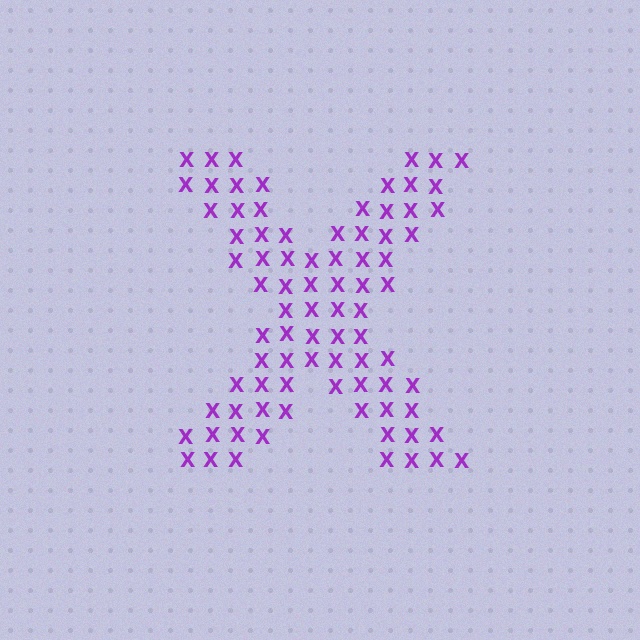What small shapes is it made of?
It is made of small letter X's.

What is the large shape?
The large shape is the letter X.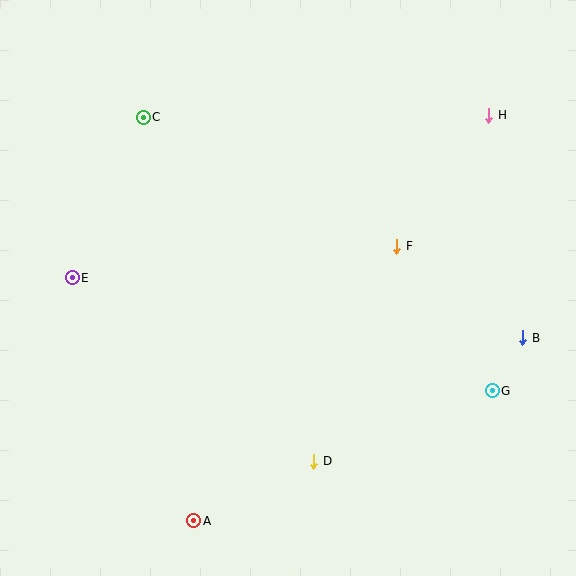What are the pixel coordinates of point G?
Point G is at (492, 391).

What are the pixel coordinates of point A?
Point A is at (194, 521).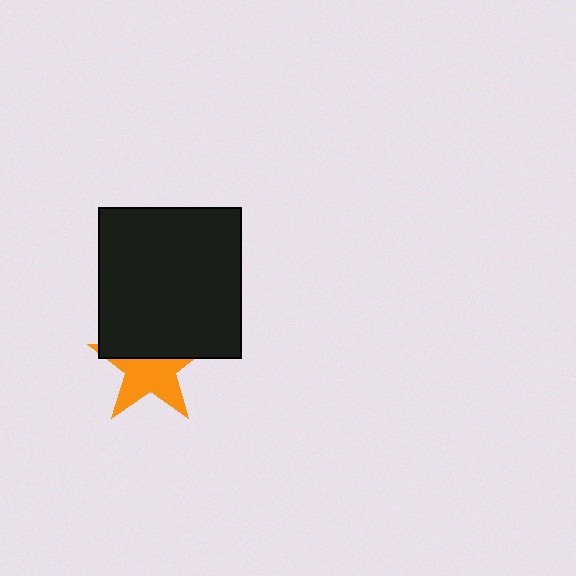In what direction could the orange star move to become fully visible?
The orange star could move down. That would shift it out from behind the black rectangle entirely.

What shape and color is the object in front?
The object in front is a black rectangle.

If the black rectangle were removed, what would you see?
You would see the complete orange star.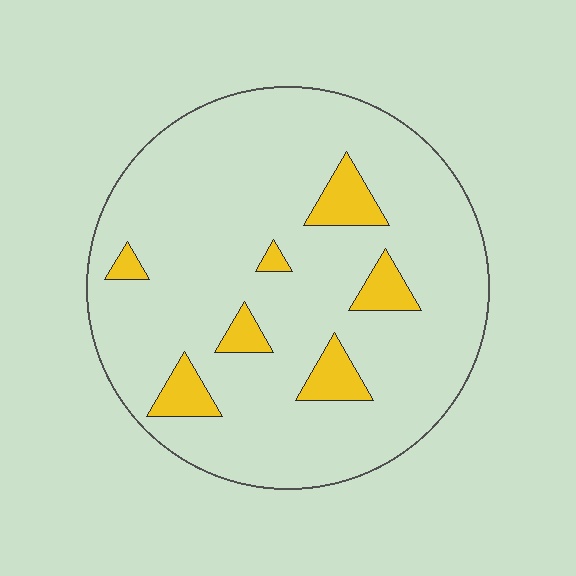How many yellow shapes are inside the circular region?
7.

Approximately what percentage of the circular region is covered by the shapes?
Approximately 10%.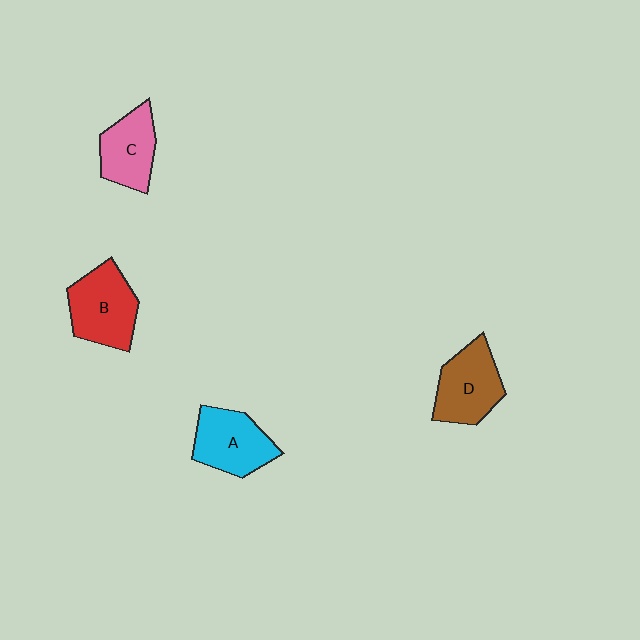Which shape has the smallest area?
Shape C (pink).